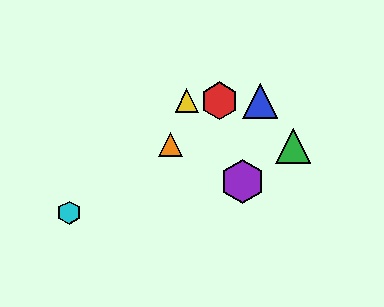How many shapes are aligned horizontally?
3 shapes (the red hexagon, the blue triangle, the yellow triangle) are aligned horizontally.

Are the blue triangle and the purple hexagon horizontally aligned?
No, the blue triangle is at y≈101 and the purple hexagon is at y≈181.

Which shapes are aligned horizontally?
The red hexagon, the blue triangle, the yellow triangle are aligned horizontally.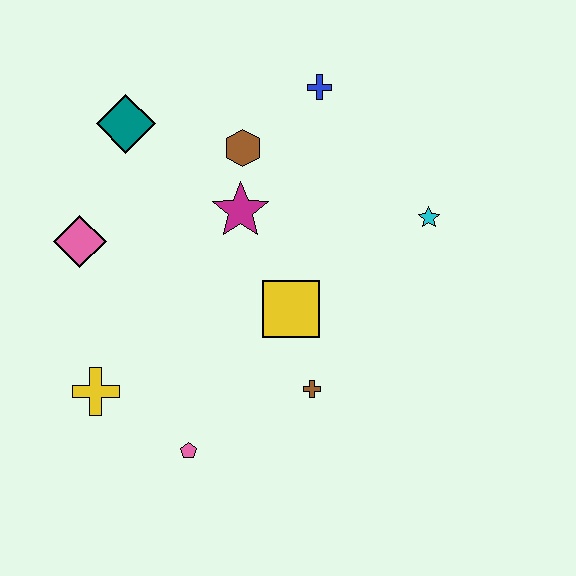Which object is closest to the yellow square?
The brown cross is closest to the yellow square.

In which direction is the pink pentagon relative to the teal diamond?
The pink pentagon is below the teal diamond.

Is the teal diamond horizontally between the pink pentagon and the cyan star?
No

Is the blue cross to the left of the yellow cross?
No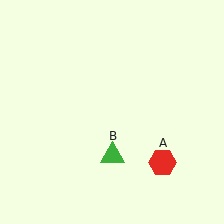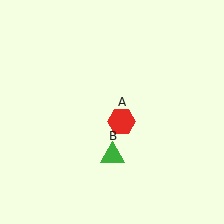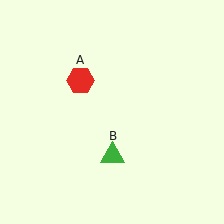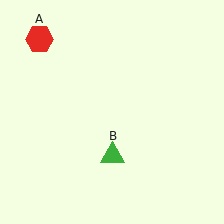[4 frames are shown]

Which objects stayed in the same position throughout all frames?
Green triangle (object B) remained stationary.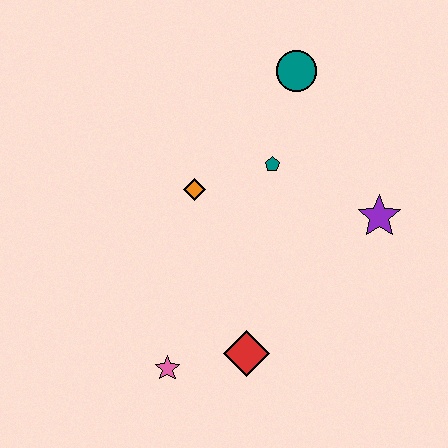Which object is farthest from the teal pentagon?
The pink star is farthest from the teal pentagon.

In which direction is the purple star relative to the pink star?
The purple star is to the right of the pink star.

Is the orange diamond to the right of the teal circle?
No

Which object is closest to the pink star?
The red diamond is closest to the pink star.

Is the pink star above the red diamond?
No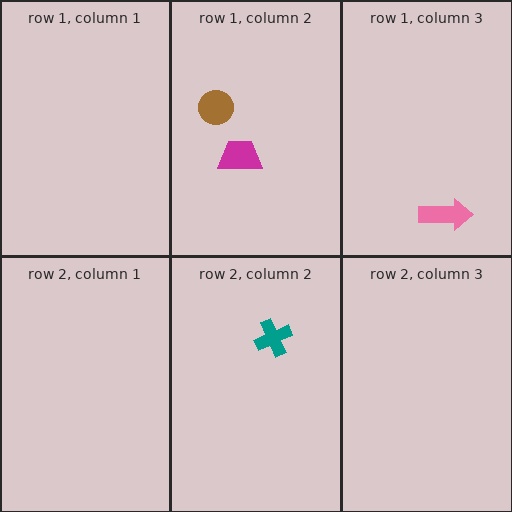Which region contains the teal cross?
The row 2, column 2 region.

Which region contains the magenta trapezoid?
The row 1, column 2 region.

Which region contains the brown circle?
The row 1, column 2 region.